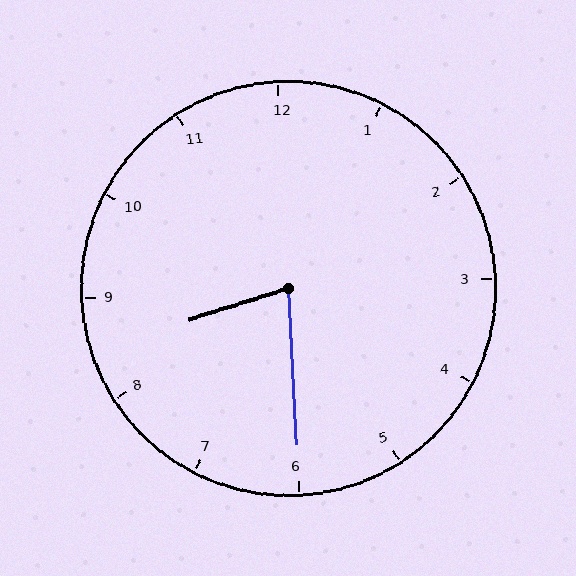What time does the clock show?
8:30.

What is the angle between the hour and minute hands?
Approximately 75 degrees.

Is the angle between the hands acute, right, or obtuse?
It is acute.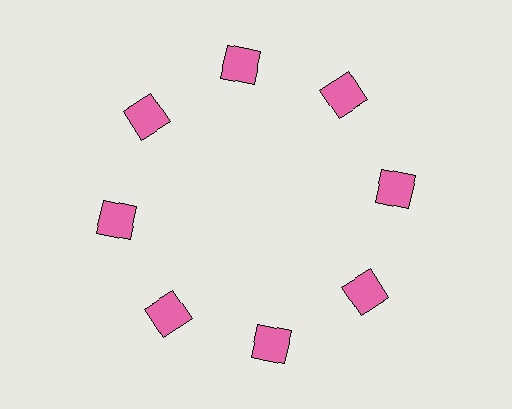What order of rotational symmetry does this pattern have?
This pattern has 8-fold rotational symmetry.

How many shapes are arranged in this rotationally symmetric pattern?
There are 8 shapes, arranged in 8 groups of 1.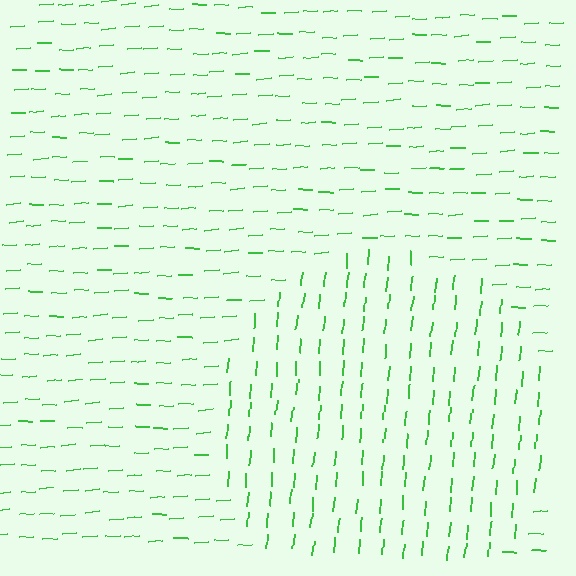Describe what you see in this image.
The image is filled with small green line segments. A circle region in the image has lines oriented differently from the surrounding lines, creating a visible texture boundary.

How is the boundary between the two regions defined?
The boundary is defined purely by a change in line orientation (approximately 82 degrees difference). All lines are the same color and thickness.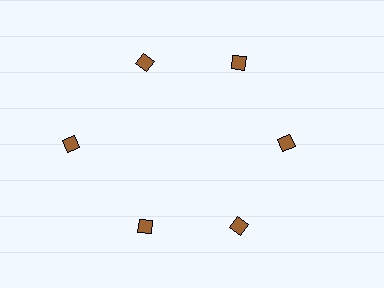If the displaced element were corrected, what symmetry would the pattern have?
It would have 6-fold rotational symmetry — the pattern would map onto itself every 60 degrees.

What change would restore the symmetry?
The symmetry would be restored by moving it inward, back onto the ring so that all 6 diamonds sit at equal angles and equal distance from the center.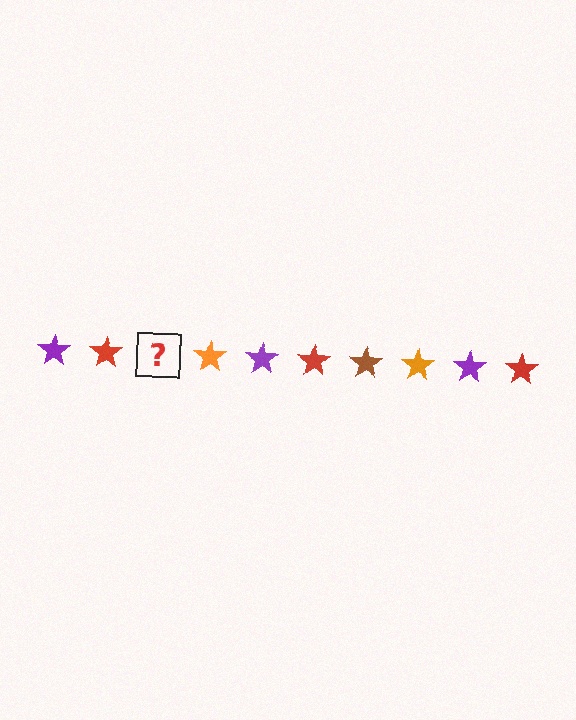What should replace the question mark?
The question mark should be replaced with a brown star.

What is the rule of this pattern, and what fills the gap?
The rule is that the pattern cycles through purple, red, brown, orange stars. The gap should be filled with a brown star.